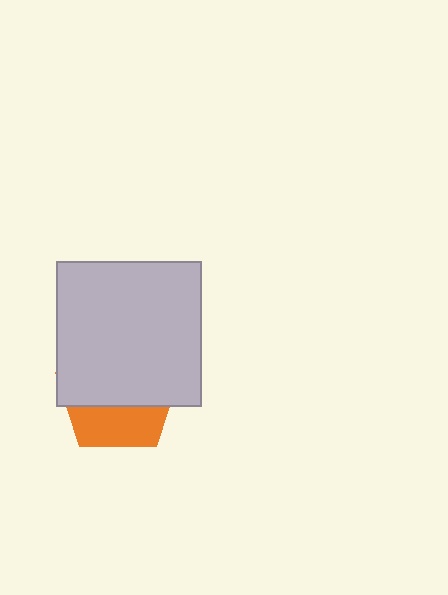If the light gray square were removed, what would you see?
You would see the complete orange pentagon.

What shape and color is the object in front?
The object in front is a light gray square.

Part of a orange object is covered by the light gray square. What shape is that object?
It is a pentagon.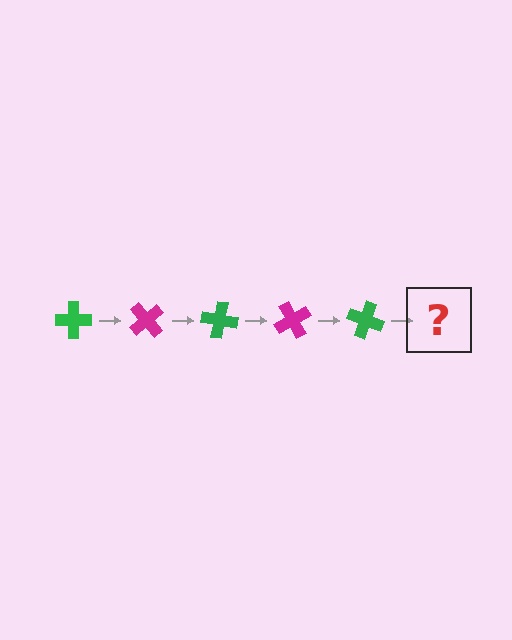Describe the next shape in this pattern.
It should be a magenta cross, rotated 250 degrees from the start.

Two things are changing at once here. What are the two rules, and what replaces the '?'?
The two rules are that it rotates 50 degrees each step and the color cycles through green and magenta. The '?' should be a magenta cross, rotated 250 degrees from the start.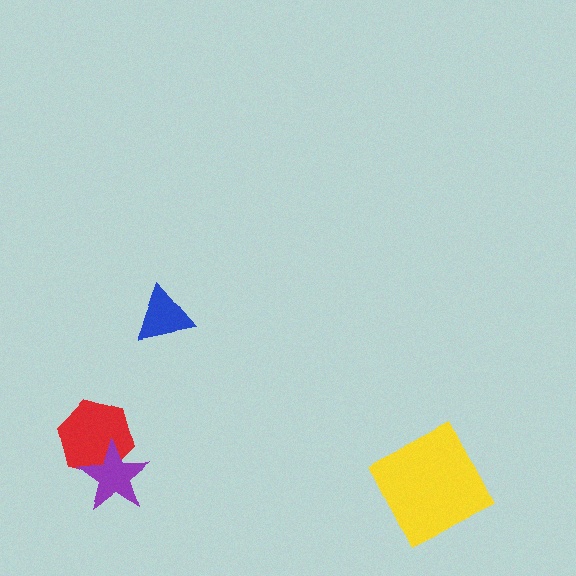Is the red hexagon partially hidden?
Yes, it is partially covered by another shape.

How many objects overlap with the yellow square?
0 objects overlap with the yellow square.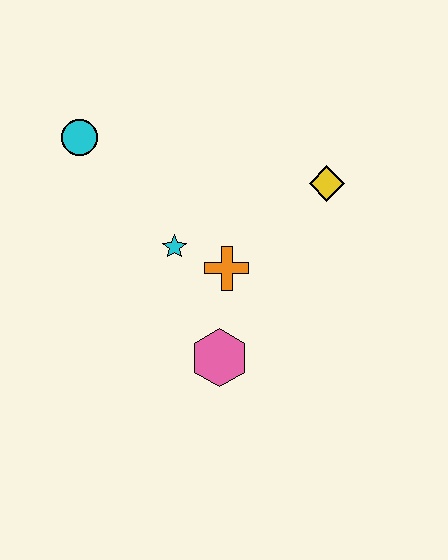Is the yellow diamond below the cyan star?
No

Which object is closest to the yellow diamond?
The orange cross is closest to the yellow diamond.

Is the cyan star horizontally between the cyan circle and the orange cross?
Yes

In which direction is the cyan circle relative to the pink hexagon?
The cyan circle is above the pink hexagon.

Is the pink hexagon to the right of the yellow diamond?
No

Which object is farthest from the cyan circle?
The pink hexagon is farthest from the cyan circle.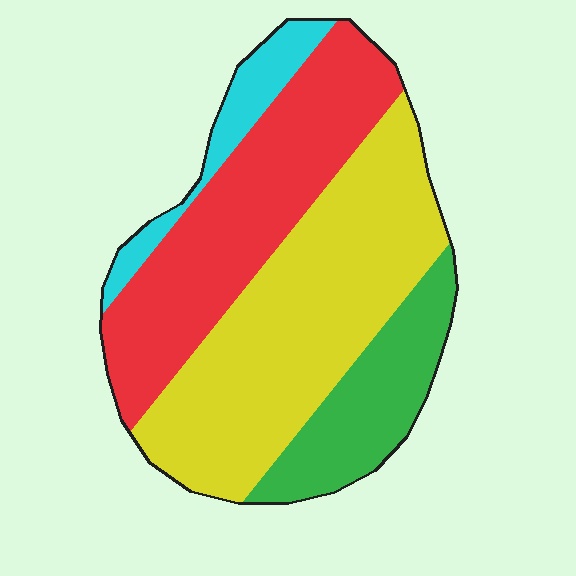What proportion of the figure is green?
Green covers about 15% of the figure.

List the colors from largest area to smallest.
From largest to smallest: yellow, red, green, cyan.